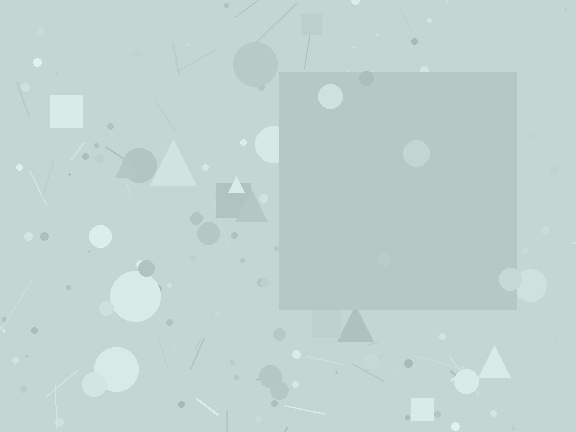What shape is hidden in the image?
A square is hidden in the image.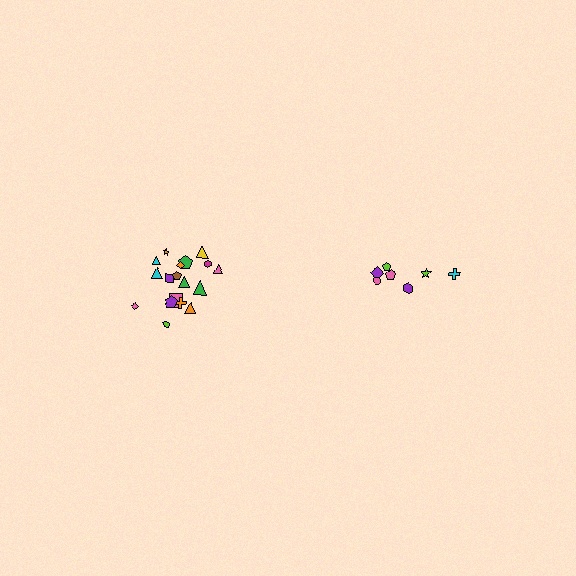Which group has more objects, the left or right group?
The left group.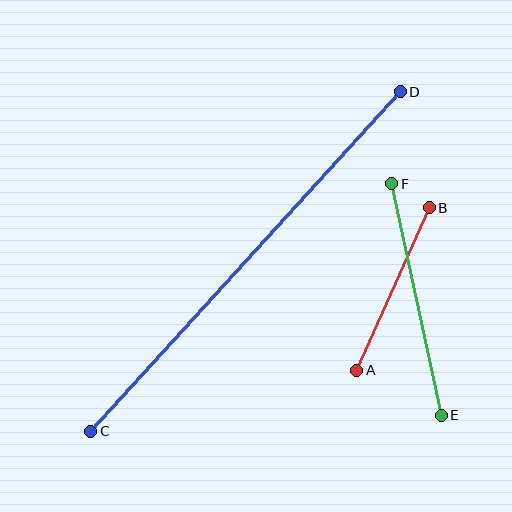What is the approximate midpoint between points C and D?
The midpoint is at approximately (245, 262) pixels.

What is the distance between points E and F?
The distance is approximately 237 pixels.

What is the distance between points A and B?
The distance is approximately 178 pixels.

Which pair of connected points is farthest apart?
Points C and D are farthest apart.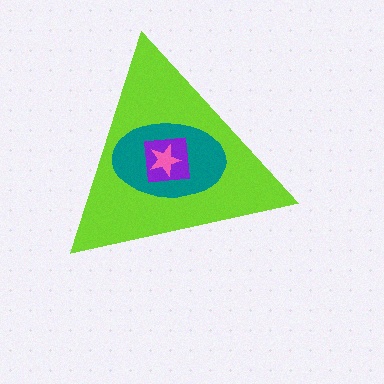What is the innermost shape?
The pink star.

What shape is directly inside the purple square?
The pink star.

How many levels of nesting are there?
4.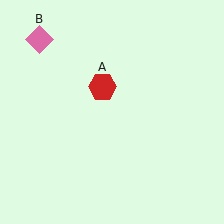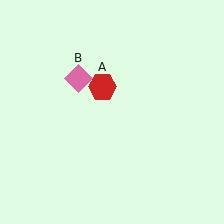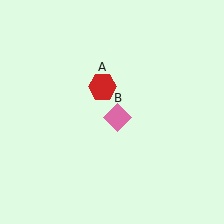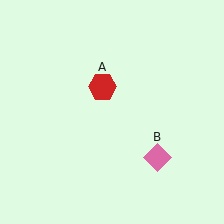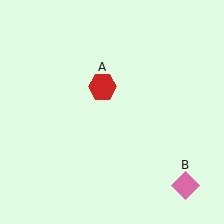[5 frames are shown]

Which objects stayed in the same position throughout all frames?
Red hexagon (object A) remained stationary.